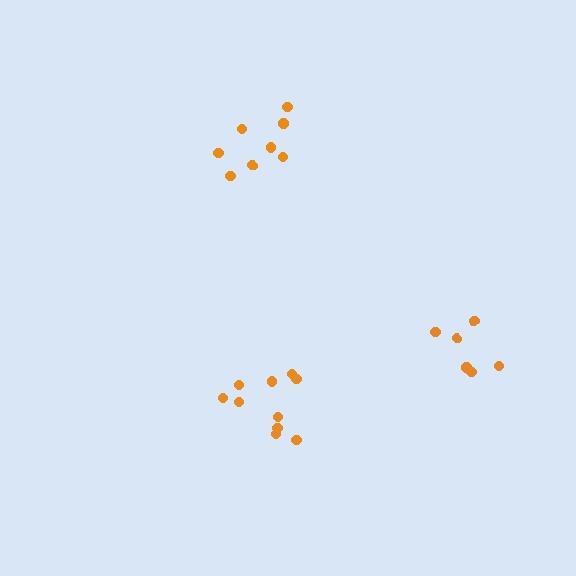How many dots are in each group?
Group 1: 8 dots, Group 2: 10 dots, Group 3: 6 dots (24 total).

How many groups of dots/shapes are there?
There are 3 groups.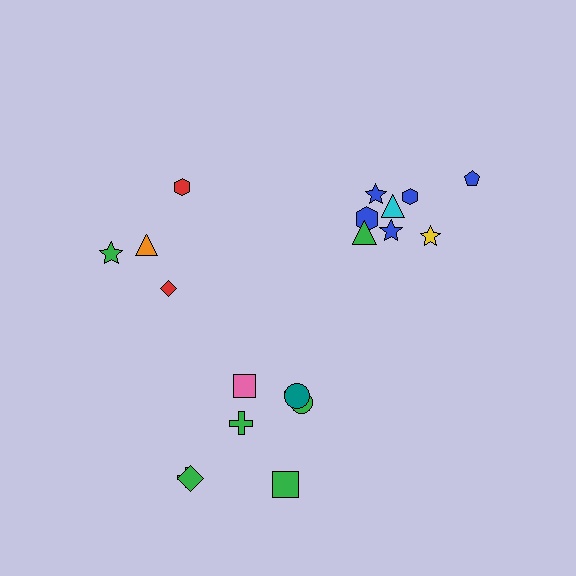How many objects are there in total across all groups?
There are 20 objects.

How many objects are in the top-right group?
There are 8 objects.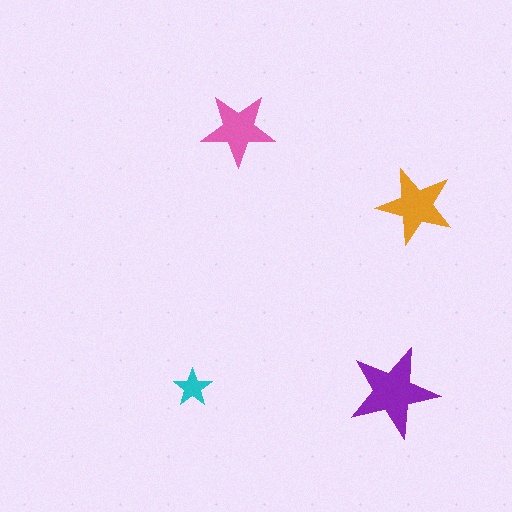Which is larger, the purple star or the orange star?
The purple one.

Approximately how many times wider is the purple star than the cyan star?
About 2.5 times wider.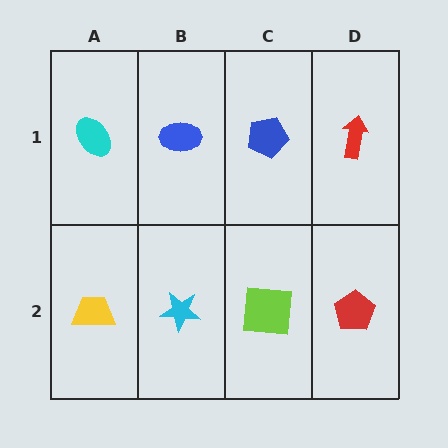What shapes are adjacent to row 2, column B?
A blue ellipse (row 1, column B), a yellow trapezoid (row 2, column A), a lime square (row 2, column C).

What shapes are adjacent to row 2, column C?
A blue pentagon (row 1, column C), a cyan star (row 2, column B), a red pentagon (row 2, column D).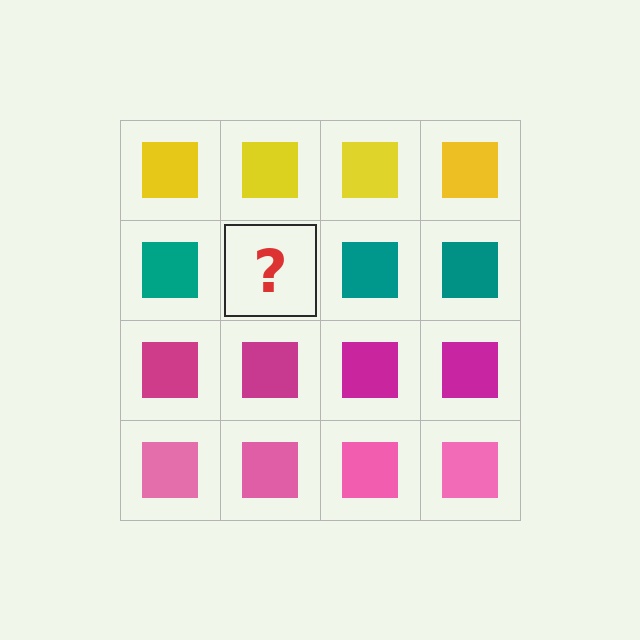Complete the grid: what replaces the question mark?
The question mark should be replaced with a teal square.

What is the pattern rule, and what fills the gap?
The rule is that each row has a consistent color. The gap should be filled with a teal square.